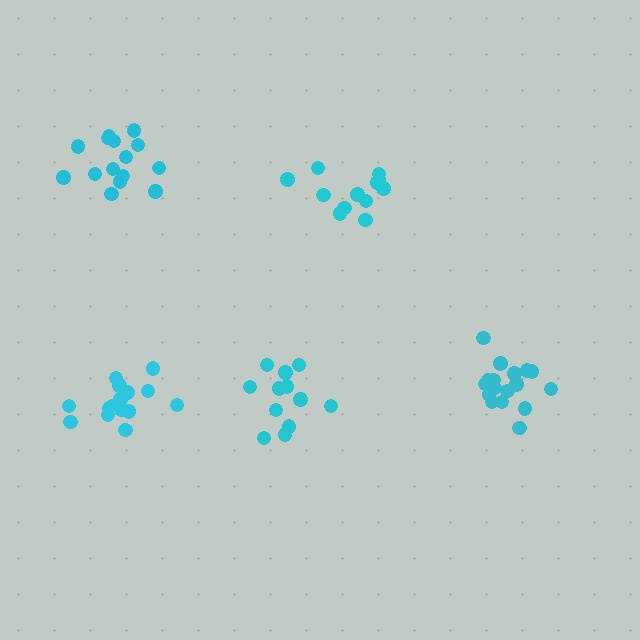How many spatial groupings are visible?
There are 5 spatial groupings.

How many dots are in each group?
Group 1: 12 dots, Group 2: 12 dots, Group 3: 15 dots, Group 4: 17 dots, Group 5: 15 dots (71 total).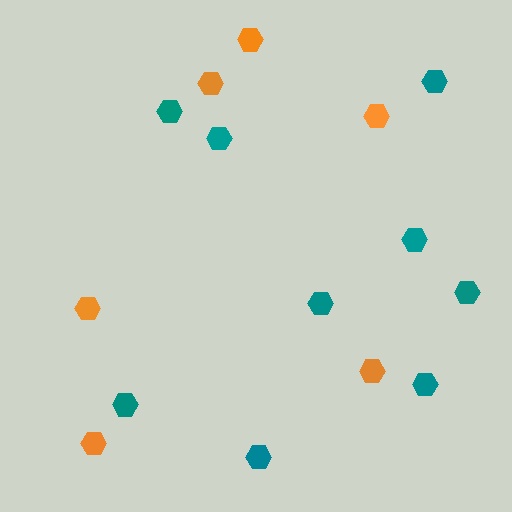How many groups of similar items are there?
There are 2 groups: one group of orange hexagons (6) and one group of teal hexagons (9).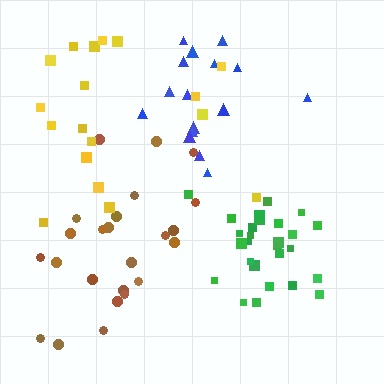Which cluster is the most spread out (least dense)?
Yellow.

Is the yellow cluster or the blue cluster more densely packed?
Blue.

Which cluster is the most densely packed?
Green.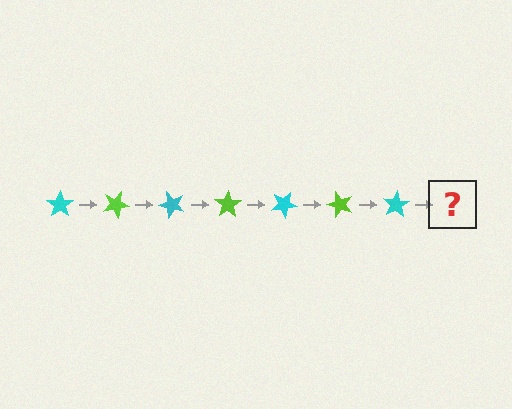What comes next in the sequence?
The next element should be a lime star, rotated 175 degrees from the start.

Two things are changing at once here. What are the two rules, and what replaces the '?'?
The two rules are that it rotates 25 degrees each step and the color cycles through cyan and lime. The '?' should be a lime star, rotated 175 degrees from the start.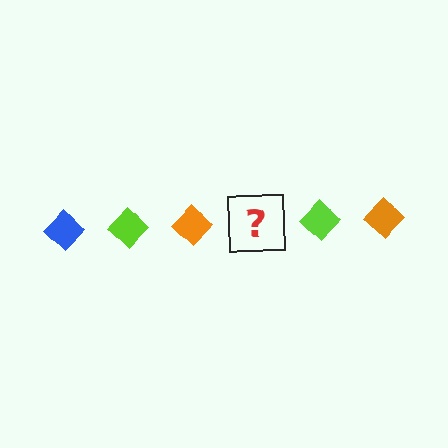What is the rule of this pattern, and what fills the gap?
The rule is that the pattern cycles through blue, lime, orange diamonds. The gap should be filled with a blue diamond.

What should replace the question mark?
The question mark should be replaced with a blue diamond.